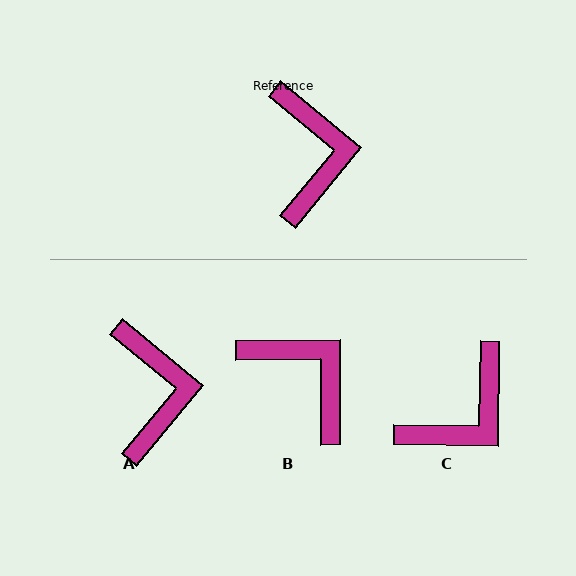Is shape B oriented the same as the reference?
No, it is off by about 40 degrees.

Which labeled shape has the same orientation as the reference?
A.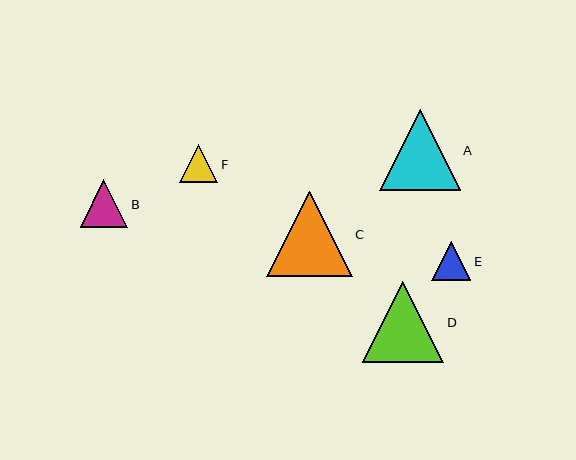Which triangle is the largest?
Triangle C is the largest with a size of approximately 86 pixels.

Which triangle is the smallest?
Triangle F is the smallest with a size of approximately 38 pixels.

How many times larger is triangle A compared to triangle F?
Triangle A is approximately 2.1 times the size of triangle F.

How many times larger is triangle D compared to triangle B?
Triangle D is approximately 1.7 times the size of triangle B.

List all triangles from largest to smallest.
From largest to smallest: C, D, A, B, E, F.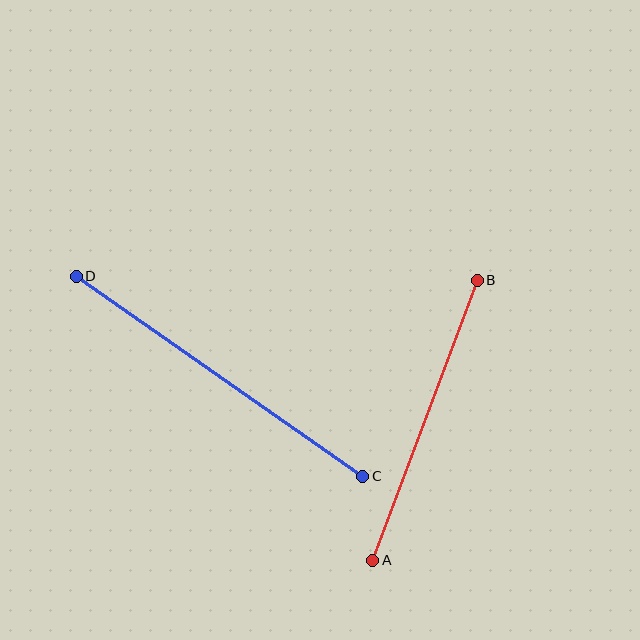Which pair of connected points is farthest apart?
Points C and D are farthest apart.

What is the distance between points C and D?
The distance is approximately 349 pixels.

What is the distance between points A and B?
The distance is approximately 299 pixels.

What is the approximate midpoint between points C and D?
The midpoint is at approximately (220, 376) pixels.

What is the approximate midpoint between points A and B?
The midpoint is at approximately (425, 420) pixels.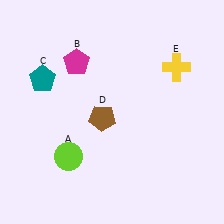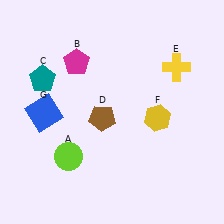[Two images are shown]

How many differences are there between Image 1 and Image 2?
There are 2 differences between the two images.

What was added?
A yellow hexagon (F), a blue square (G) were added in Image 2.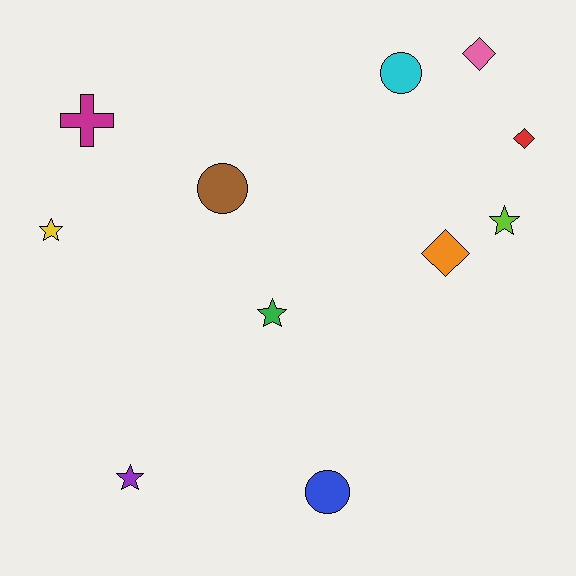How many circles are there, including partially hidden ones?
There are 3 circles.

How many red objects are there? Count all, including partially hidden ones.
There is 1 red object.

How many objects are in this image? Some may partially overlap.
There are 11 objects.